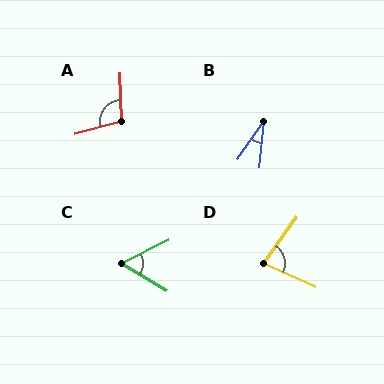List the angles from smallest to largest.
B (28°), C (57°), D (79°), A (103°).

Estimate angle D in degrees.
Approximately 79 degrees.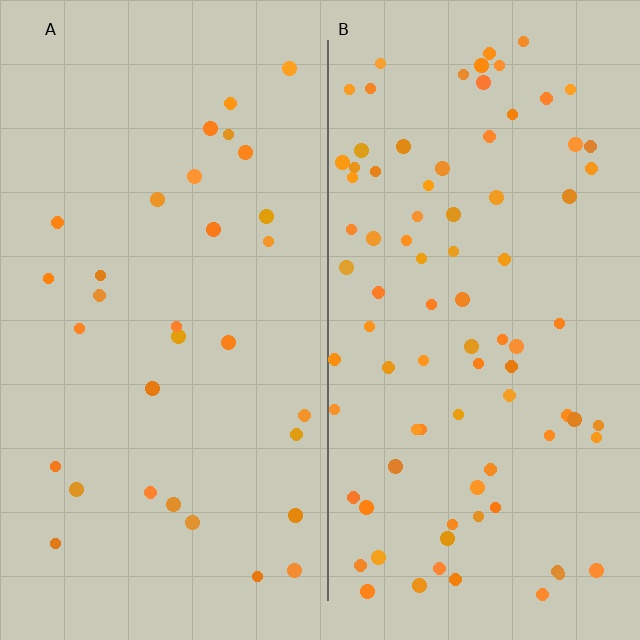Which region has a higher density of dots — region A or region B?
B (the right).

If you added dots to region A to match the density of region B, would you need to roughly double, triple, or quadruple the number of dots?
Approximately triple.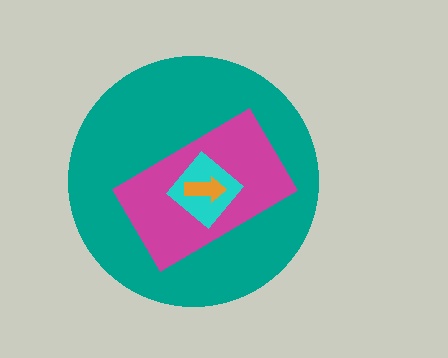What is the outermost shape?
The teal circle.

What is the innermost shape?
The orange arrow.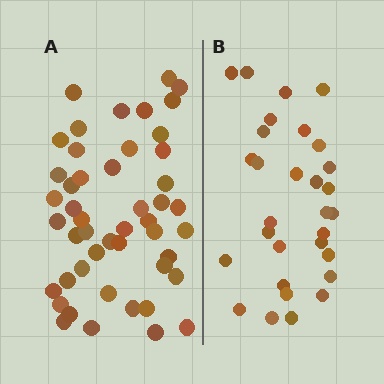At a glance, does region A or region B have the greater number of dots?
Region A (the left region) has more dots.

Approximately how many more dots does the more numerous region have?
Region A has approximately 20 more dots than region B.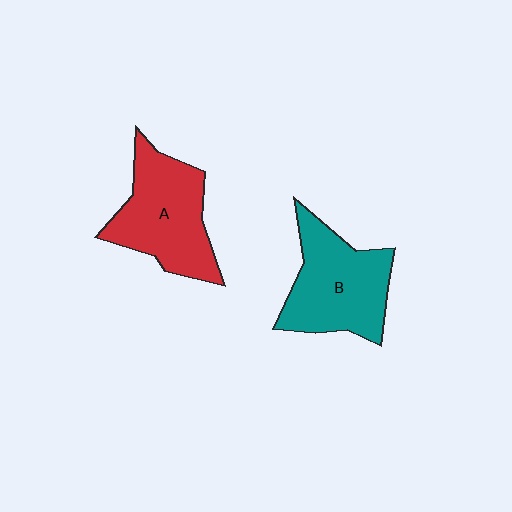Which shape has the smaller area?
Shape B (teal).